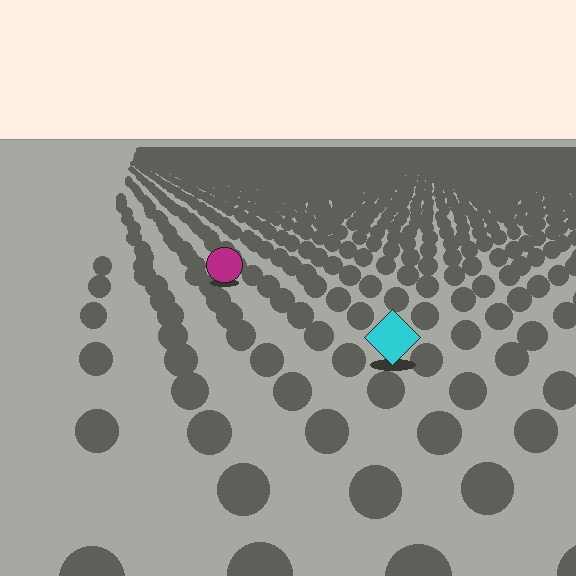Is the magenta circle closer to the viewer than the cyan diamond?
No. The cyan diamond is closer — you can tell from the texture gradient: the ground texture is coarser near it.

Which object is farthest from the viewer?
The magenta circle is farthest from the viewer. It appears smaller and the ground texture around it is denser.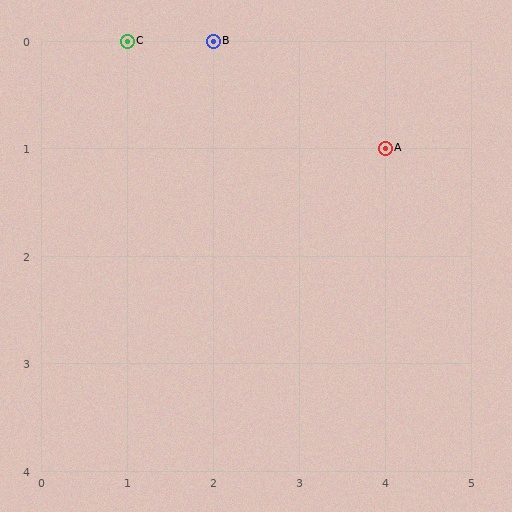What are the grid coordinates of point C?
Point C is at grid coordinates (1, 0).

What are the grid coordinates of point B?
Point B is at grid coordinates (2, 0).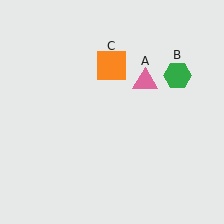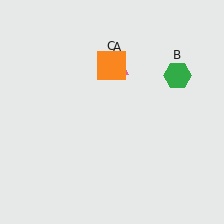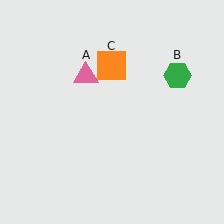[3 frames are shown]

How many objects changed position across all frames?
1 object changed position: pink triangle (object A).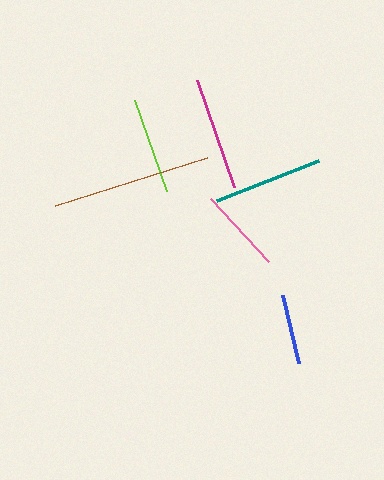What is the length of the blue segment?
The blue segment is approximately 70 pixels long.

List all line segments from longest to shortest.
From longest to shortest: brown, magenta, teal, lime, pink, blue.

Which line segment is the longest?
The brown line is the longest at approximately 160 pixels.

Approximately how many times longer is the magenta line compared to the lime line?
The magenta line is approximately 1.2 times the length of the lime line.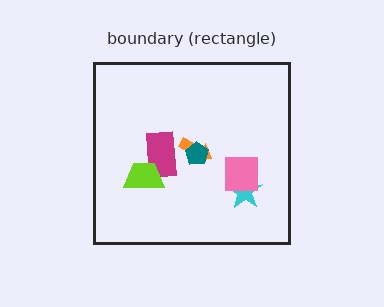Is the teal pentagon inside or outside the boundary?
Inside.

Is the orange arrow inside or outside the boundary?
Inside.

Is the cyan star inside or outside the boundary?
Inside.